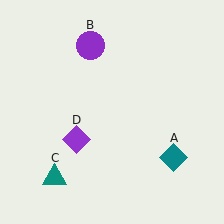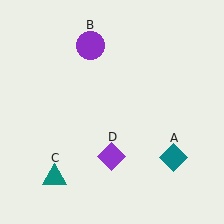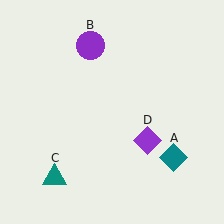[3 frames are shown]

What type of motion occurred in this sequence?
The purple diamond (object D) rotated counterclockwise around the center of the scene.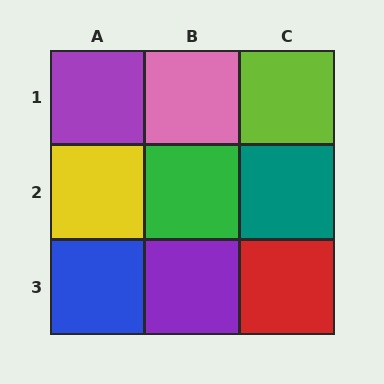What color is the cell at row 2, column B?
Green.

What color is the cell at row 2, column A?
Yellow.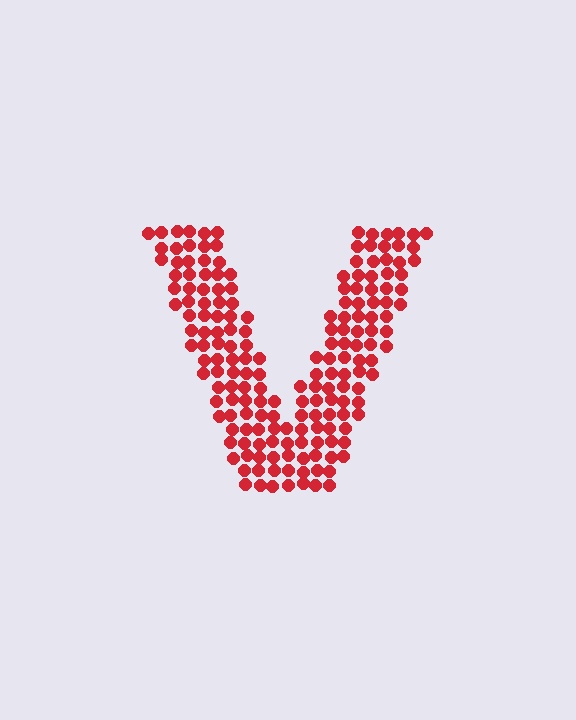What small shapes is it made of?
It is made of small circles.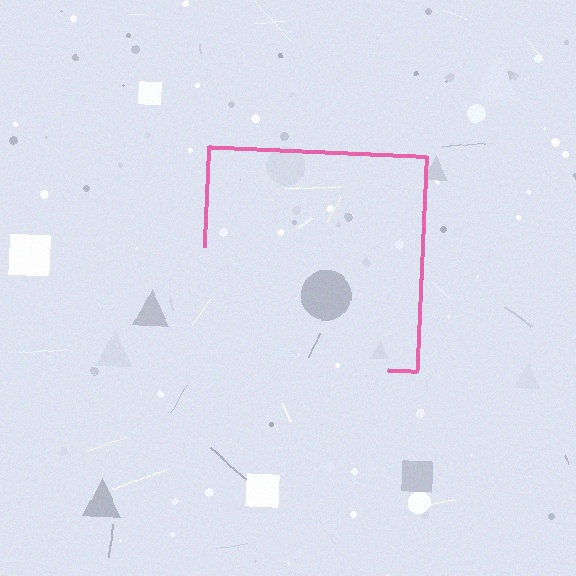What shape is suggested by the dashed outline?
The dashed outline suggests a square.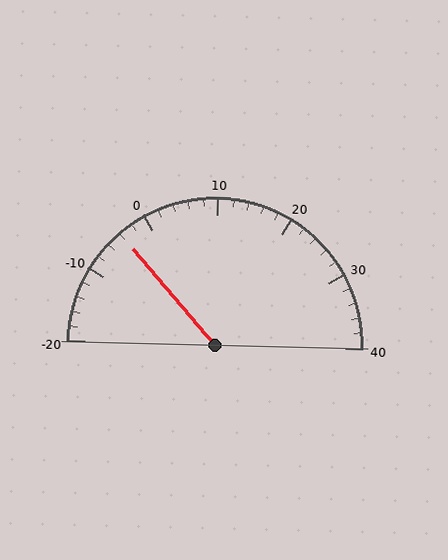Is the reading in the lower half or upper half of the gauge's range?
The reading is in the lower half of the range (-20 to 40).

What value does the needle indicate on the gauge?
The needle indicates approximately -4.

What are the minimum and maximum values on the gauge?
The gauge ranges from -20 to 40.